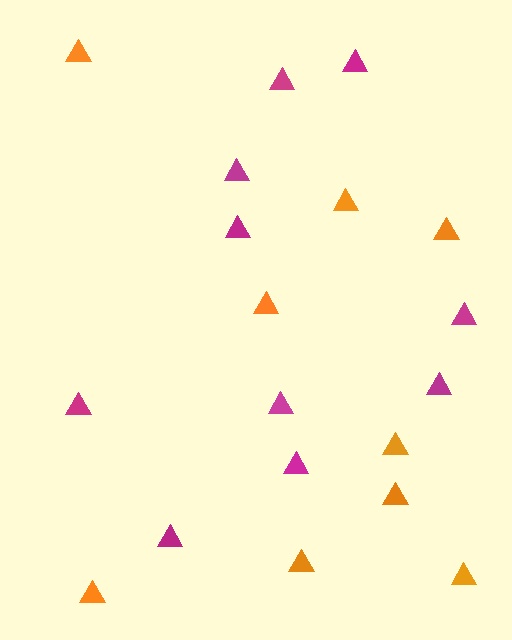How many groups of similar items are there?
There are 2 groups: one group of orange triangles (9) and one group of magenta triangles (10).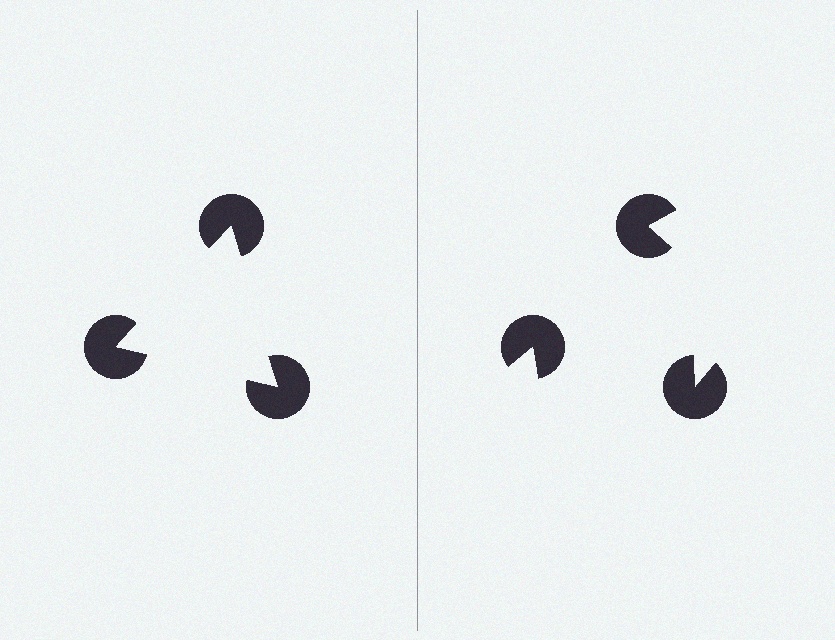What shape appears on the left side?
An illusory triangle.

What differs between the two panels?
The pac-man discs are positioned identically on both sides; only the wedge orientations differ. On the left they align to a triangle; on the right they are misaligned.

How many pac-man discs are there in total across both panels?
6 — 3 on each side.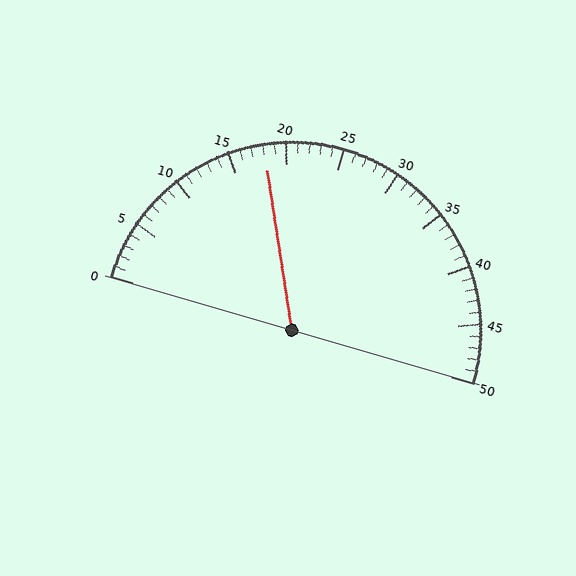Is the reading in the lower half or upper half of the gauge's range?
The reading is in the lower half of the range (0 to 50).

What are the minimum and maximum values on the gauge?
The gauge ranges from 0 to 50.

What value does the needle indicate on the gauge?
The needle indicates approximately 18.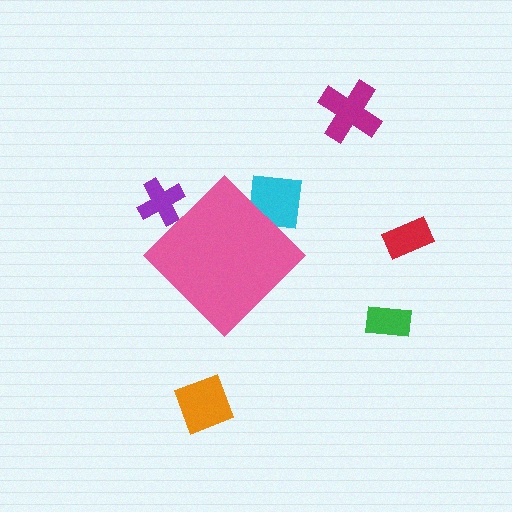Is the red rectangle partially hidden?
No, the red rectangle is fully visible.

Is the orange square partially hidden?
No, the orange square is fully visible.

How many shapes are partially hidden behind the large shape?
2 shapes are partially hidden.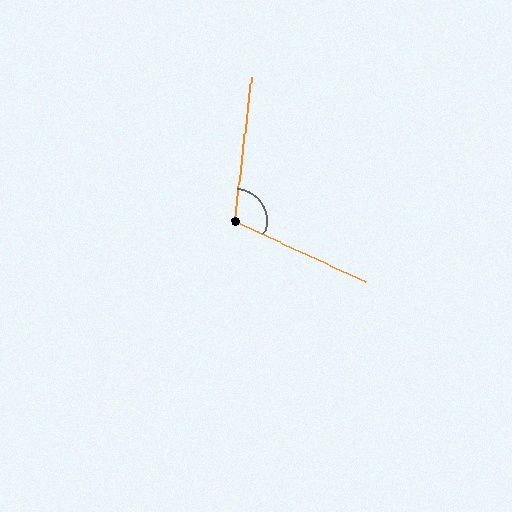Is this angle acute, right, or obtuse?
It is obtuse.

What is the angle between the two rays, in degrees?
Approximately 108 degrees.